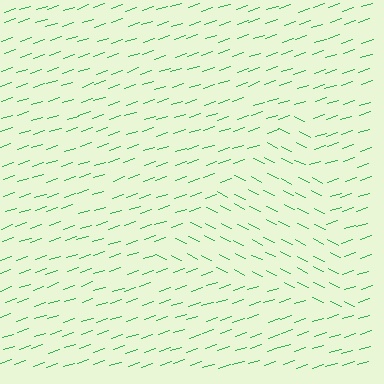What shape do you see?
I see a triangle.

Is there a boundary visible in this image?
Yes, there is a texture boundary formed by a change in line orientation.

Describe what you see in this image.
The image is filled with small green line segments. A triangle region in the image has lines oriented differently from the surrounding lines, creating a visible texture boundary.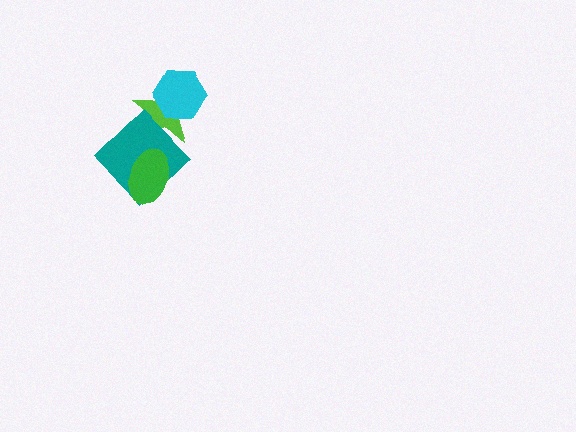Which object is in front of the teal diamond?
The green ellipse is in front of the teal diamond.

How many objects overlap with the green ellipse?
1 object overlaps with the green ellipse.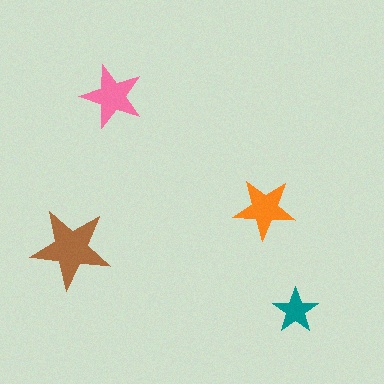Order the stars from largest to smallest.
the brown one, the pink one, the orange one, the teal one.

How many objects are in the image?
There are 4 objects in the image.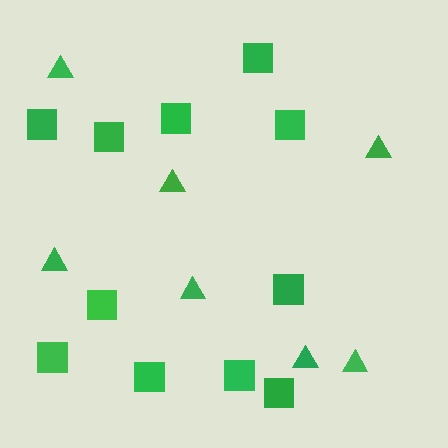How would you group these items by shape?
There are 2 groups: one group of triangles (7) and one group of squares (11).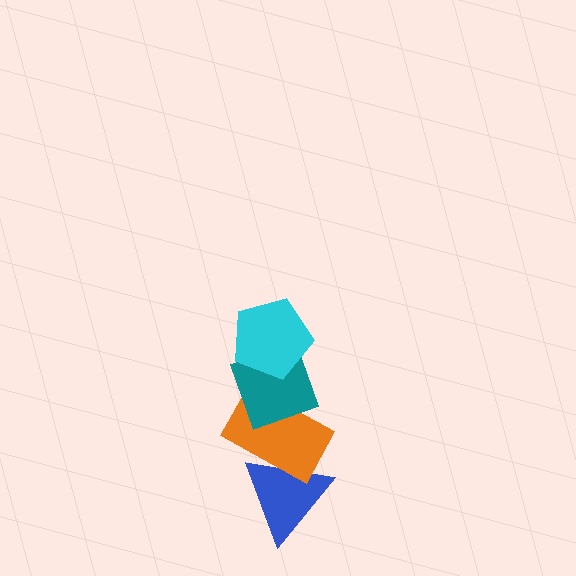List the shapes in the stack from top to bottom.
From top to bottom: the cyan pentagon, the teal diamond, the orange rectangle, the blue triangle.